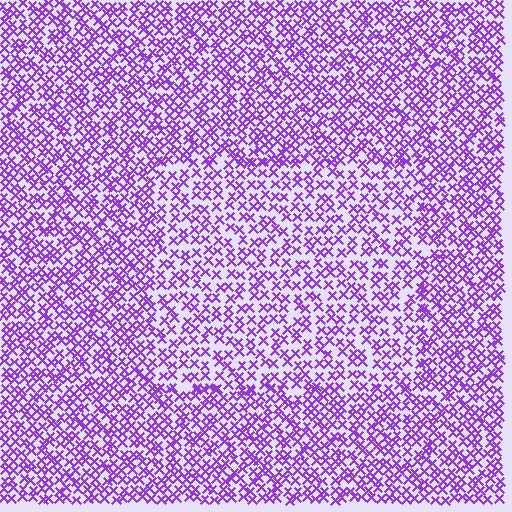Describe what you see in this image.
The image contains small purple elements arranged at two different densities. A rectangle-shaped region is visible where the elements are less densely packed than the surrounding area.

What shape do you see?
I see a rectangle.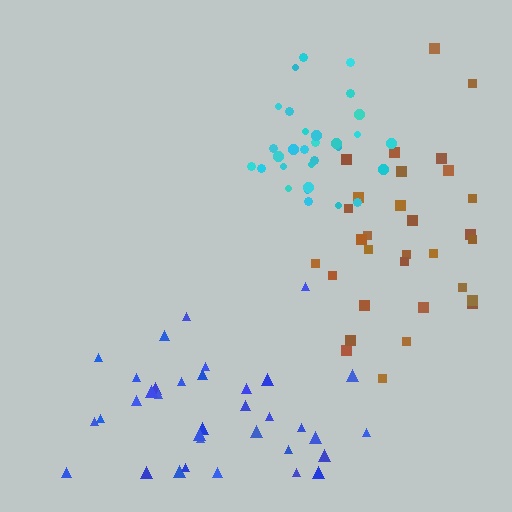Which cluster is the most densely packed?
Cyan.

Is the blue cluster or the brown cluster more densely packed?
Blue.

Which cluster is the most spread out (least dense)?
Brown.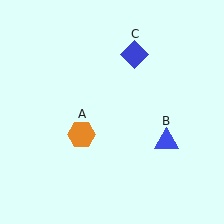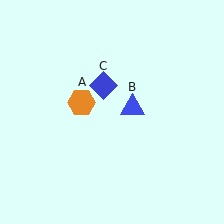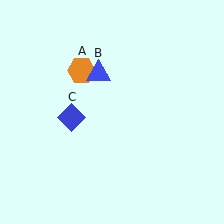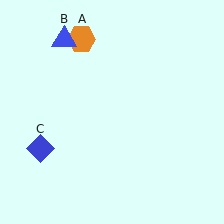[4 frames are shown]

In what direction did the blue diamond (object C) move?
The blue diamond (object C) moved down and to the left.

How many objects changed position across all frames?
3 objects changed position: orange hexagon (object A), blue triangle (object B), blue diamond (object C).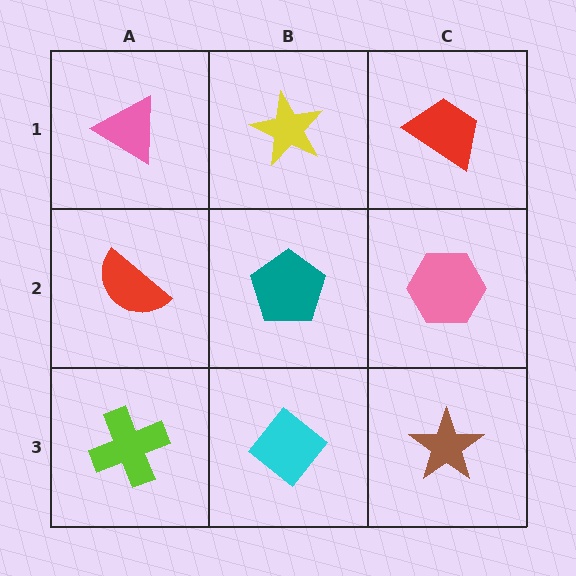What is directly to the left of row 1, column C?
A yellow star.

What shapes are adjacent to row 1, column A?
A red semicircle (row 2, column A), a yellow star (row 1, column B).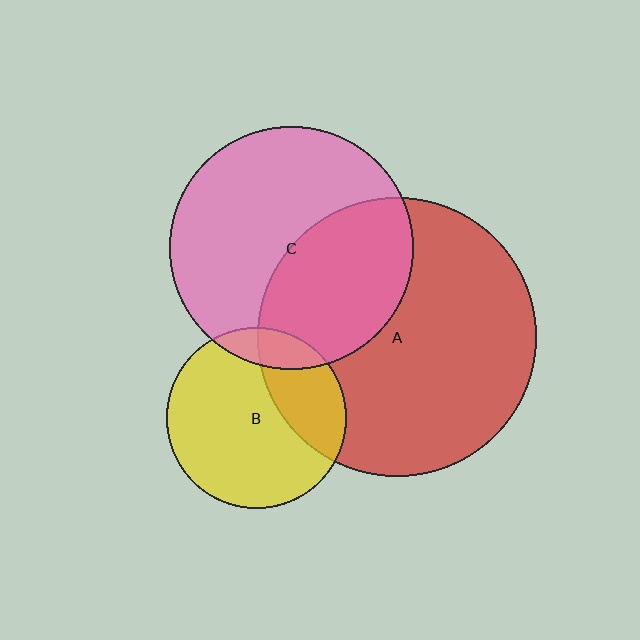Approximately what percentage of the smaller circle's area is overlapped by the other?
Approximately 30%.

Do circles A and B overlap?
Yes.